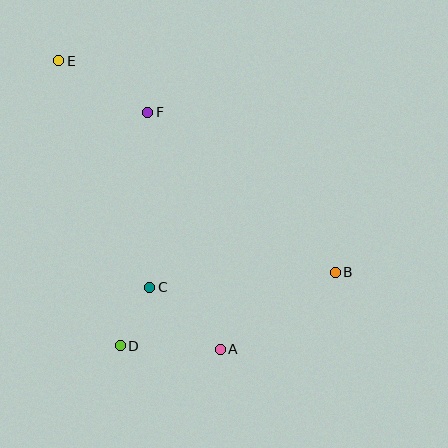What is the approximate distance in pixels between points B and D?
The distance between B and D is approximately 227 pixels.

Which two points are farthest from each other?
Points B and E are farthest from each other.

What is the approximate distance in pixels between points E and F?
The distance between E and F is approximately 103 pixels.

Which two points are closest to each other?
Points C and D are closest to each other.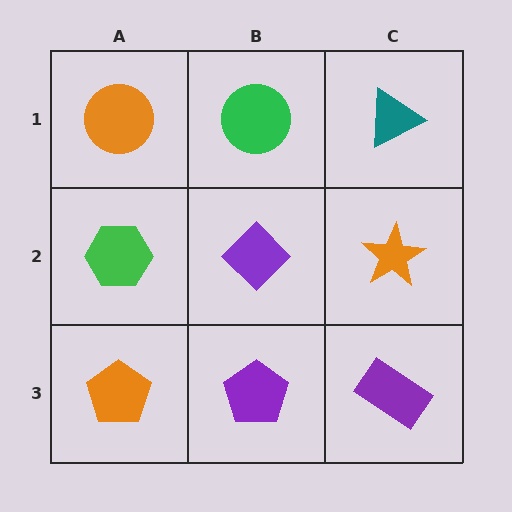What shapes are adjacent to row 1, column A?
A green hexagon (row 2, column A), a green circle (row 1, column B).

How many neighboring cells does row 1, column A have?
2.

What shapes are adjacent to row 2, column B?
A green circle (row 1, column B), a purple pentagon (row 3, column B), a green hexagon (row 2, column A), an orange star (row 2, column C).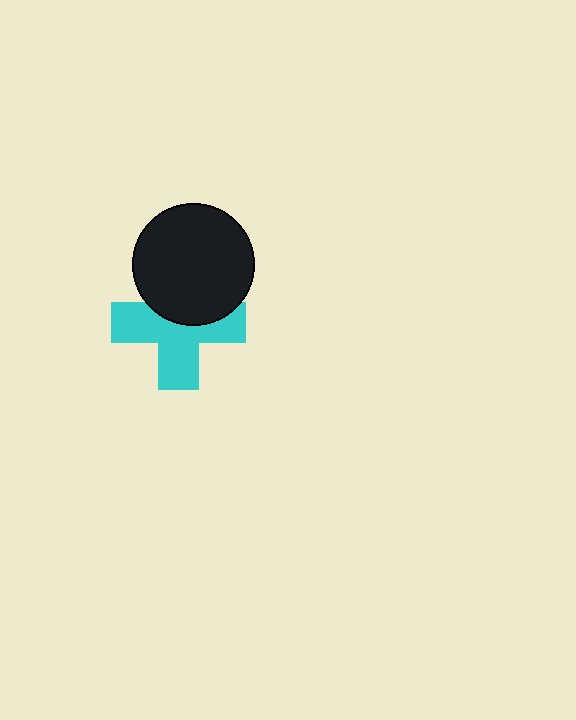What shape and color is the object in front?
The object in front is a black circle.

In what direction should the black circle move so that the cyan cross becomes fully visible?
The black circle should move up. That is the shortest direction to clear the overlap and leave the cyan cross fully visible.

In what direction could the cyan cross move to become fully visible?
The cyan cross could move down. That would shift it out from behind the black circle entirely.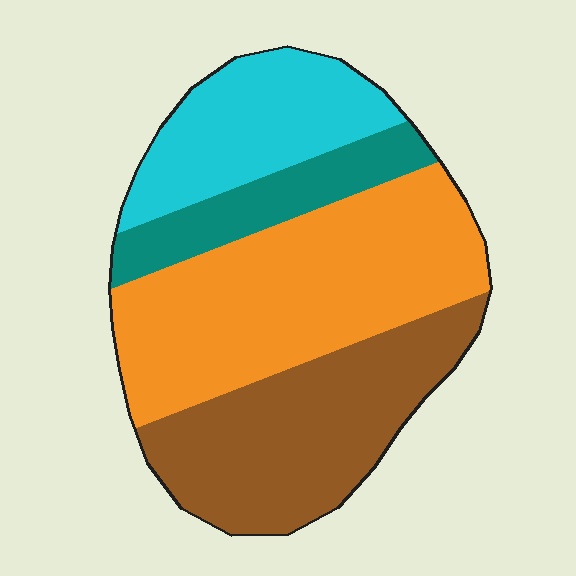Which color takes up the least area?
Teal, at roughly 10%.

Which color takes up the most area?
Orange, at roughly 40%.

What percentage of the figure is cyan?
Cyan takes up about one fifth (1/5) of the figure.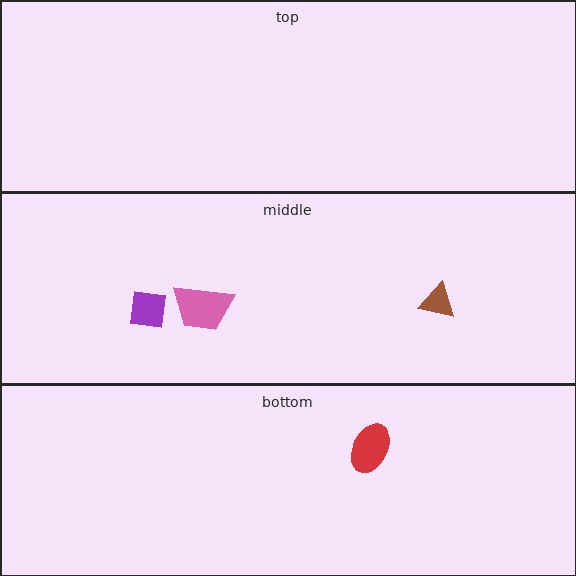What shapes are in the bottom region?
The red ellipse.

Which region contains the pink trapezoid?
The middle region.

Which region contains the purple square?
The middle region.